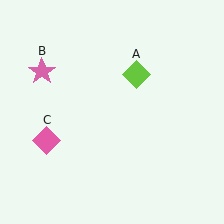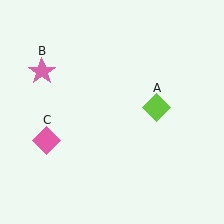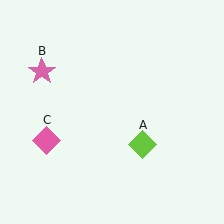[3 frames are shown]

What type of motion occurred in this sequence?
The lime diamond (object A) rotated clockwise around the center of the scene.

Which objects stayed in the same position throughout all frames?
Pink star (object B) and pink diamond (object C) remained stationary.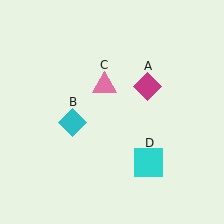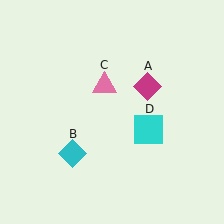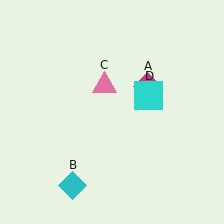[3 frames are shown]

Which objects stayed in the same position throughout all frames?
Magenta diamond (object A) and pink triangle (object C) remained stationary.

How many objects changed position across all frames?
2 objects changed position: cyan diamond (object B), cyan square (object D).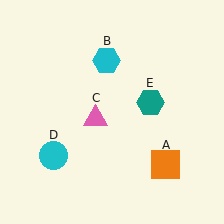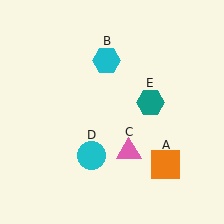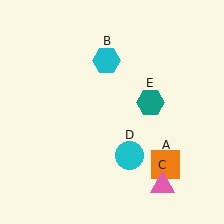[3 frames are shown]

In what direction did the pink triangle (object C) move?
The pink triangle (object C) moved down and to the right.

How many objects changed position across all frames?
2 objects changed position: pink triangle (object C), cyan circle (object D).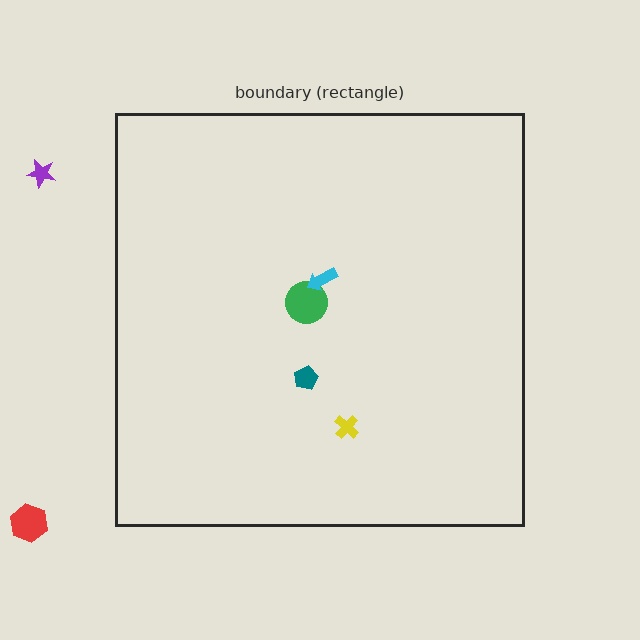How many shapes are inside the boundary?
4 inside, 2 outside.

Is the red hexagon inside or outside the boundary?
Outside.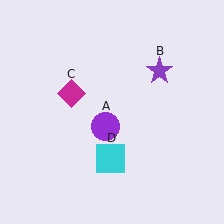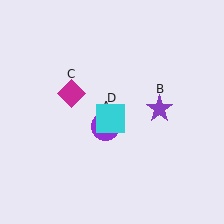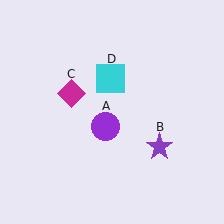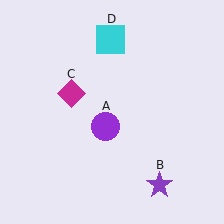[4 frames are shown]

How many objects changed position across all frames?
2 objects changed position: purple star (object B), cyan square (object D).